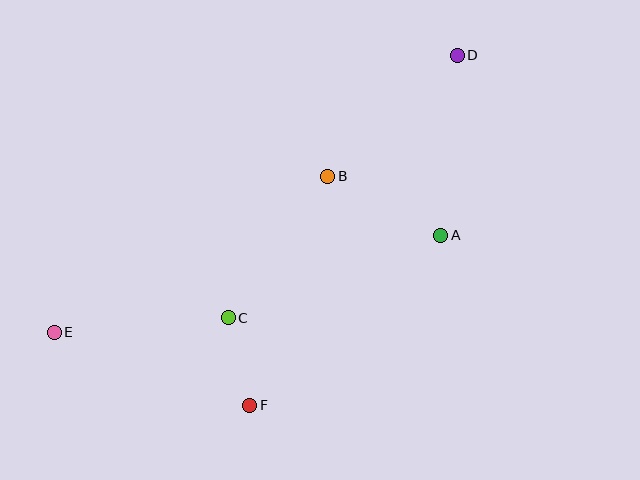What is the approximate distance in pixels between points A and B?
The distance between A and B is approximately 127 pixels.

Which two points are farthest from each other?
Points D and E are farthest from each other.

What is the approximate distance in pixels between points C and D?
The distance between C and D is approximately 349 pixels.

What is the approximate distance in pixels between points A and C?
The distance between A and C is approximately 228 pixels.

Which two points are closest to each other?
Points C and F are closest to each other.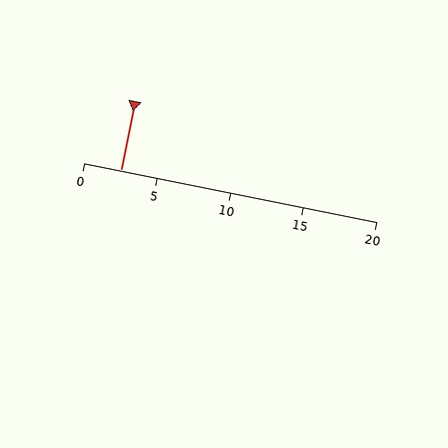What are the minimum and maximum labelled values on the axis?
The axis runs from 0 to 20.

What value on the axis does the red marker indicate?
The marker indicates approximately 2.5.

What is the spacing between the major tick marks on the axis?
The major ticks are spaced 5 apart.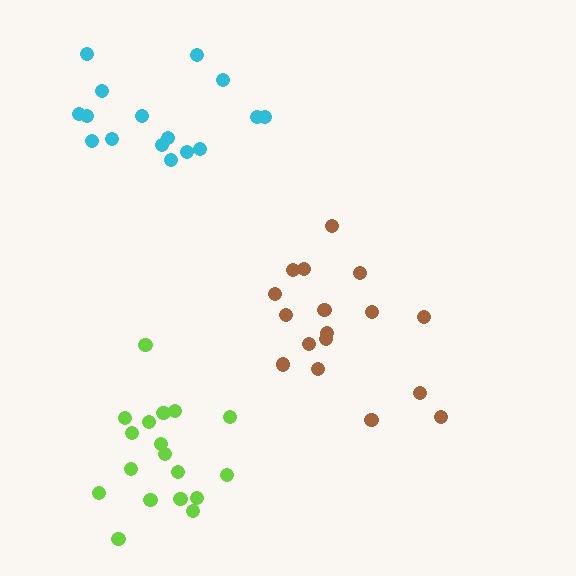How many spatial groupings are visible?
There are 3 spatial groupings.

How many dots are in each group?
Group 1: 17 dots, Group 2: 16 dots, Group 3: 18 dots (51 total).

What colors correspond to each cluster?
The clusters are colored: brown, cyan, lime.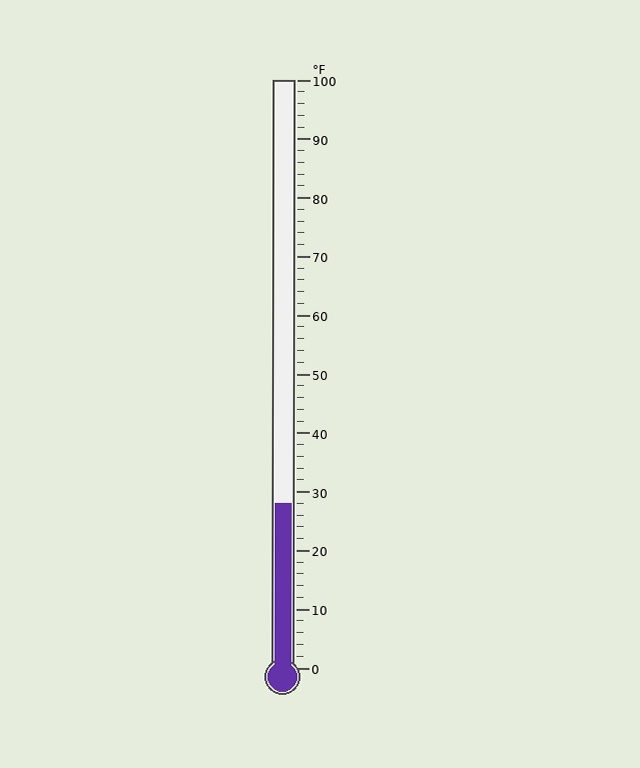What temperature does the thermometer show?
The thermometer shows approximately 28°F.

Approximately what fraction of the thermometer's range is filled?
The thermometer is filled to approximately 30% of its range.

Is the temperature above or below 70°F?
The temperature is below 70°F.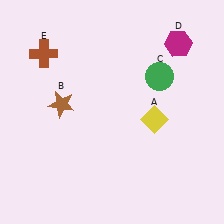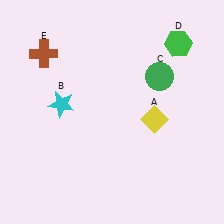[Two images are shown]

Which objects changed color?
B changed from brown to cyan. D changed from magenta to green.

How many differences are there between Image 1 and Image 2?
There are 2 differences between the two images.